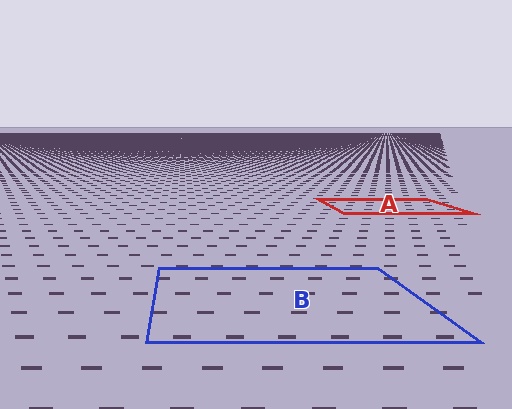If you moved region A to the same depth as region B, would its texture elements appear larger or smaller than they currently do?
They would appear larger. At a closer depth, the same texture elements are projected at a bigger on-screen size.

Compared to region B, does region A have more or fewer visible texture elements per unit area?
Region A has more texture elements per unit area — they are packed more densely because it is farther away.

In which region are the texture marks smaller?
The texture marks are smaller in region A, because it is farther away.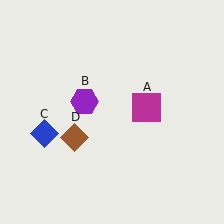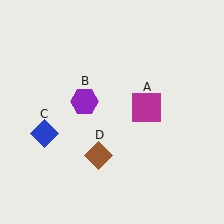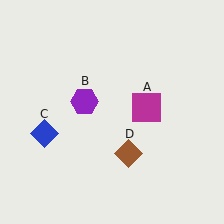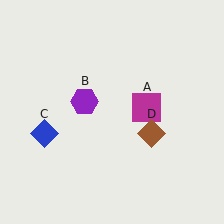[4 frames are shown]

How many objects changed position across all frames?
1 object changed position: brown diamond (object D).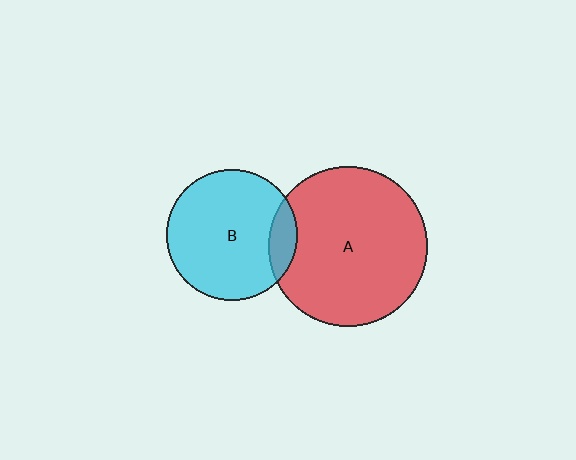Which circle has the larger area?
Circle A (red).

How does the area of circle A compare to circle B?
Approximately 1.5 times.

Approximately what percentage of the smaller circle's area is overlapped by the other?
Approximately 15%.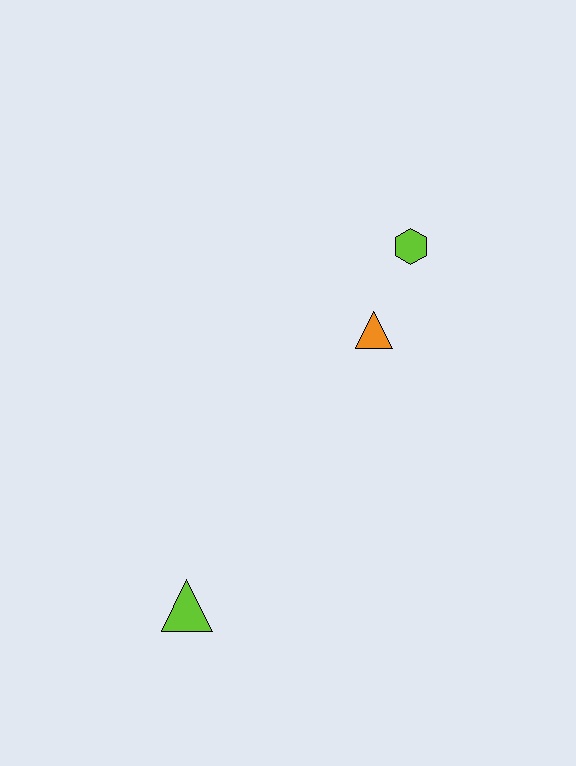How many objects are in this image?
There are 3 objects.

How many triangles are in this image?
There are 2 triangles.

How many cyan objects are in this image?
There are no cyan objects.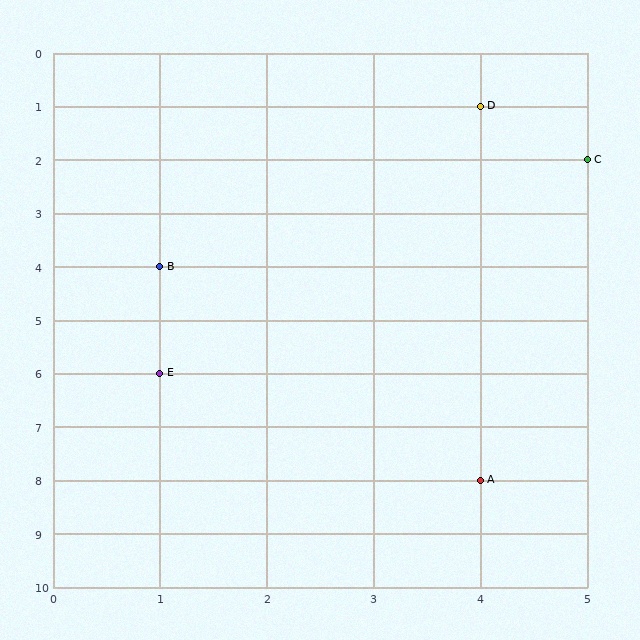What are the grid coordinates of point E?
Point E is at grid coordinates (1, 6).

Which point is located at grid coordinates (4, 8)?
Point A is at (4, 8).